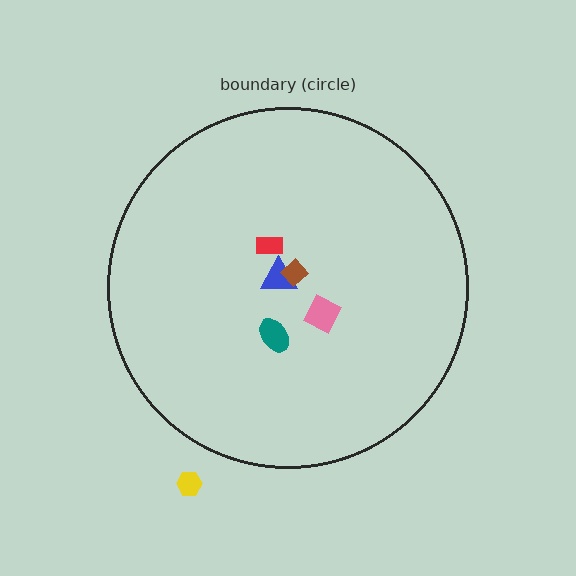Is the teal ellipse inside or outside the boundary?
Inside.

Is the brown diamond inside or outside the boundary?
Inside.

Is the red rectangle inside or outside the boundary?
Inside.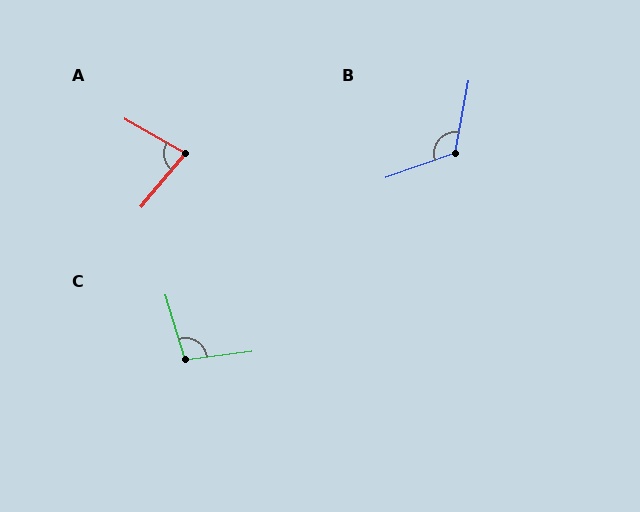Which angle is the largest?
B, at approximately 120 degrees.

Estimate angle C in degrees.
Approximately 99 degrees.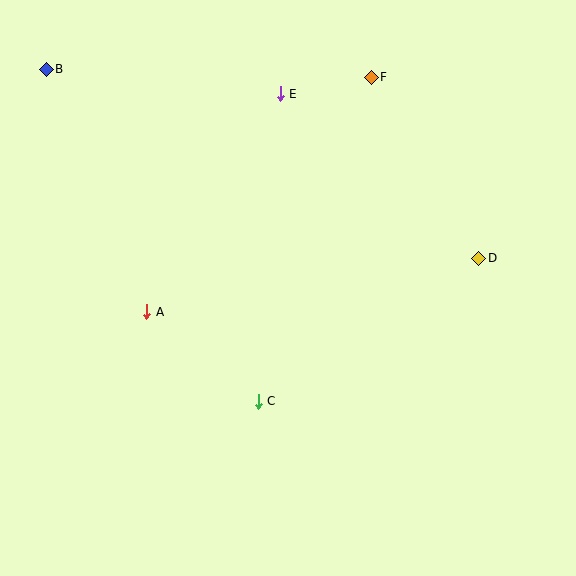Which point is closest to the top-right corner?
Point F is closest to the top-right corner.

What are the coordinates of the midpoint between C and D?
The midpoint between C and D is at (368, 330).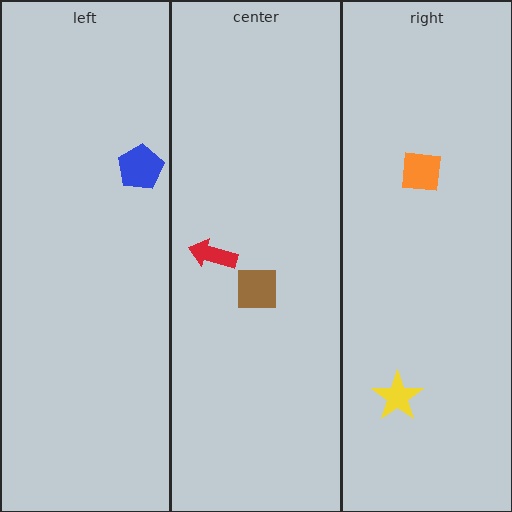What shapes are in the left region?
The blue pentagon.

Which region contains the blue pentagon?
The left region.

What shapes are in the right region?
The orange square, the yellow star.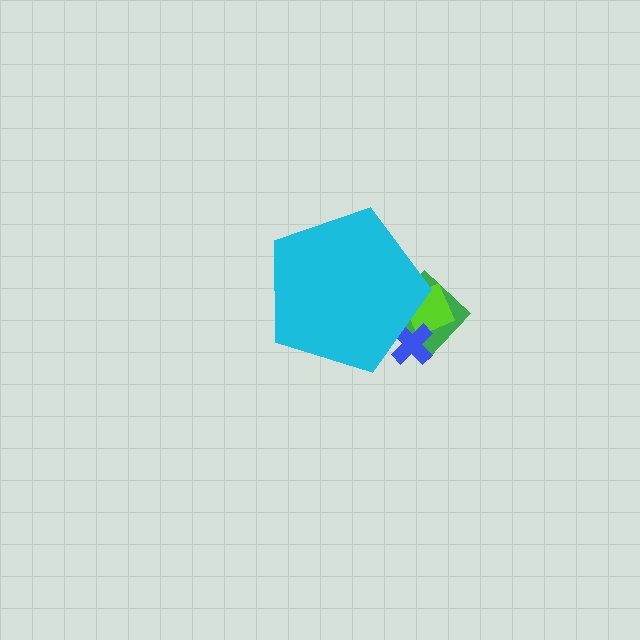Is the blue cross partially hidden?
Yes, the blue cross is partially hidden behind the cyan pentagon.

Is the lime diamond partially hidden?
Yes, the lime diamond is partially hidden behind the cyan pentagon.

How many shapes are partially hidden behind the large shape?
3 shapes are partially hidden.